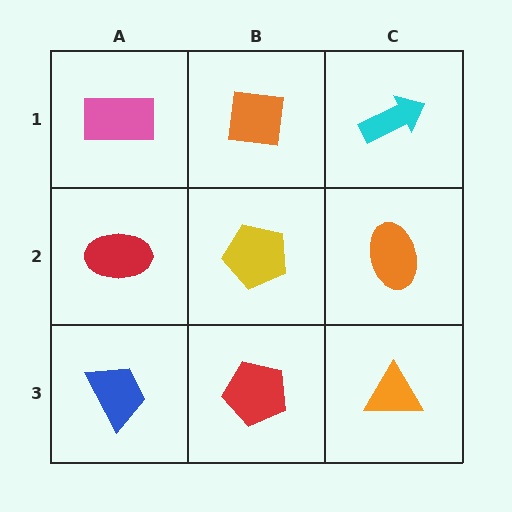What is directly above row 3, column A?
A red ellipse.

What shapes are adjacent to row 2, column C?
A cyan arrow (row 1, column C), an orange triangle (row 3, column C), a yellow pentagon (row 2, column B).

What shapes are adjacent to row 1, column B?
A yellow pentagon (row 2, column B), a pink rectangle (row 1, column A), a cyan arrow (row 1, column C).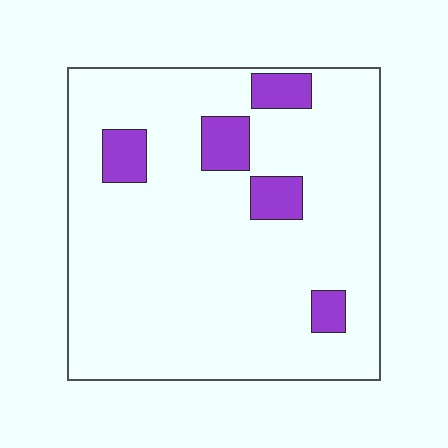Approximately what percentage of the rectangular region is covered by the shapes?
Approximately 10%.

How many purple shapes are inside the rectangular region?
5.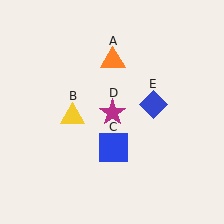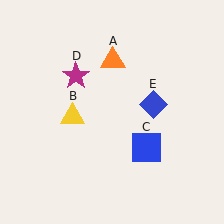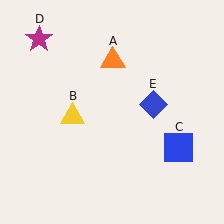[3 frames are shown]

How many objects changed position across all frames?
2 objects changed position: blue square (object C), magenta star (object D).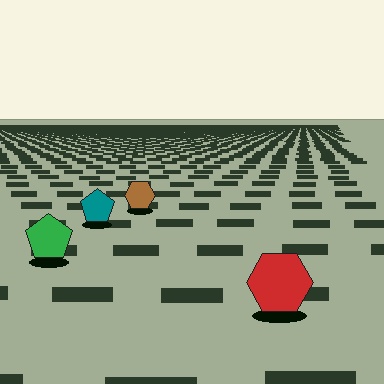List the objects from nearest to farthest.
From nearest to farthest: the red hexagon, the green pentagon, the teal pentagon, the brown hexagon.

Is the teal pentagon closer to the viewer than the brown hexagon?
Yes. The teal pentagon is closer — you can tell from the texture gradient: the ground texture is coarser near it.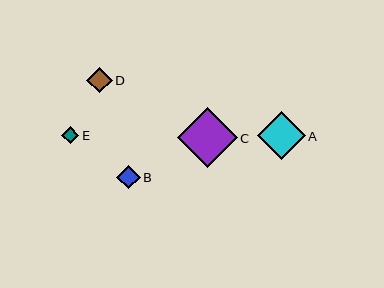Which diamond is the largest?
Diamond C is the largest with a size of approximately 60 pixels.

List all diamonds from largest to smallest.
From largest to smallest: C, A, D, B, E.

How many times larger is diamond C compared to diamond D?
Diamond C is approximately 2.3 times the size of diamond D.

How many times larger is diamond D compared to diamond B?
Diamond D is approximately 1.1 times the size of diamond B.